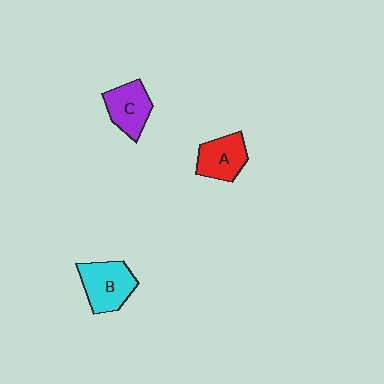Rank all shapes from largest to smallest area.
From largest to smallest: B (cyan), C (purple), A (red).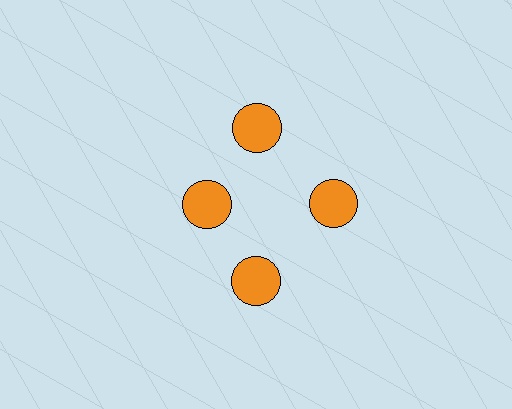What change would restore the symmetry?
The symmetry would be restored by moving it outward, back onto the ring so that all 4 circles sit at equal angles and equal distance from the center.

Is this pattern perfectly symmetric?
No. The 4 orange circles are arranged in a ring, but one element near the 9 o'clock position is pulled inward toward the center, breaking the 4-fold rotational symmetry.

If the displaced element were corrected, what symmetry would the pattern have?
It would have 4-fold rotational symmetry — the pattern would map onto itself every 90 degrees.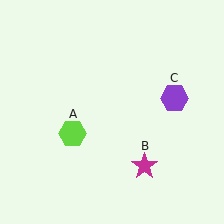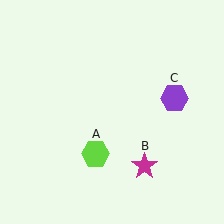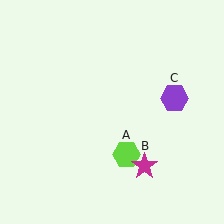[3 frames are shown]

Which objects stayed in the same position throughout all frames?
Magenta star (object B) and purple hexagon (object C) remained stationary.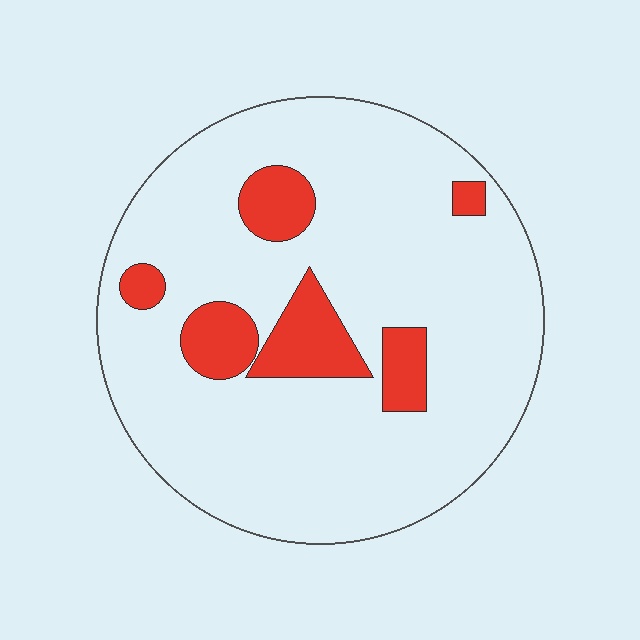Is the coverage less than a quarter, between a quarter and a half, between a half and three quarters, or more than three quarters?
Less than a quarter.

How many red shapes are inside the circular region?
6.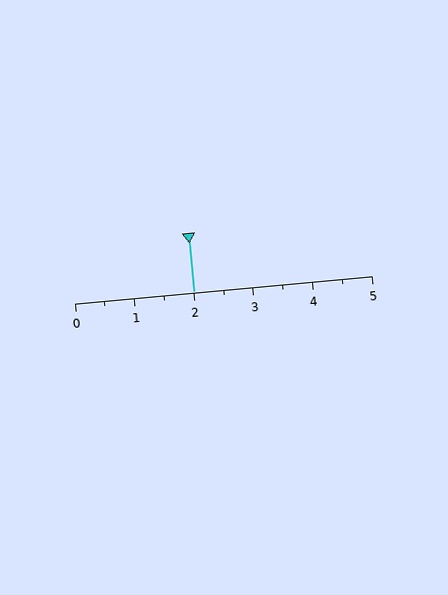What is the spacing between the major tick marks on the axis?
The major ticks are spaced 1 apart.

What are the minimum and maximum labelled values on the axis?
The axis runs from 0 to 5.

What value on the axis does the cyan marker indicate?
The marker indicates approximately 2.